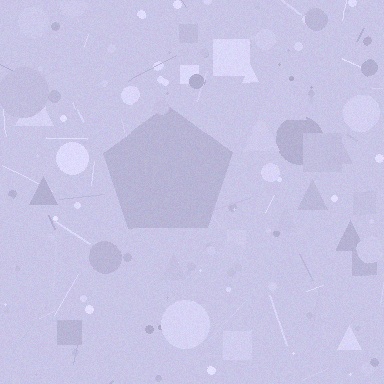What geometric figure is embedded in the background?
A pentagon is embedded in the background.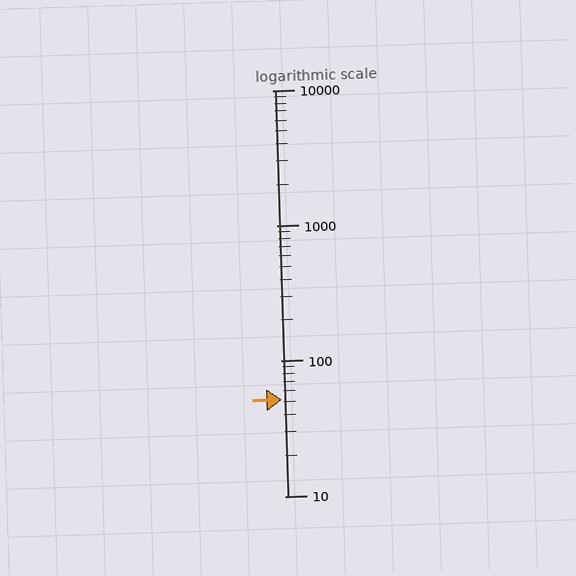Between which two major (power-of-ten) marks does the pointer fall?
The pointer is between 10 and 100.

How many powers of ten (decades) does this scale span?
The scale spans 3 decades, from 10 to 10000.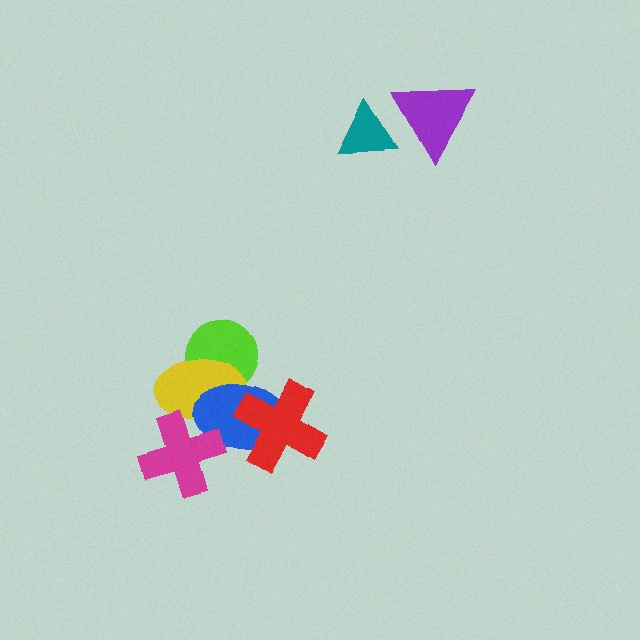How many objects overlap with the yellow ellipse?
3 objects overlap with the yellow ellipse.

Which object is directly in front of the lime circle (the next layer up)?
The yellow ellipse is directly in front of the lime circle.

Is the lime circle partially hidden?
Yes, it is partially covered by another shape.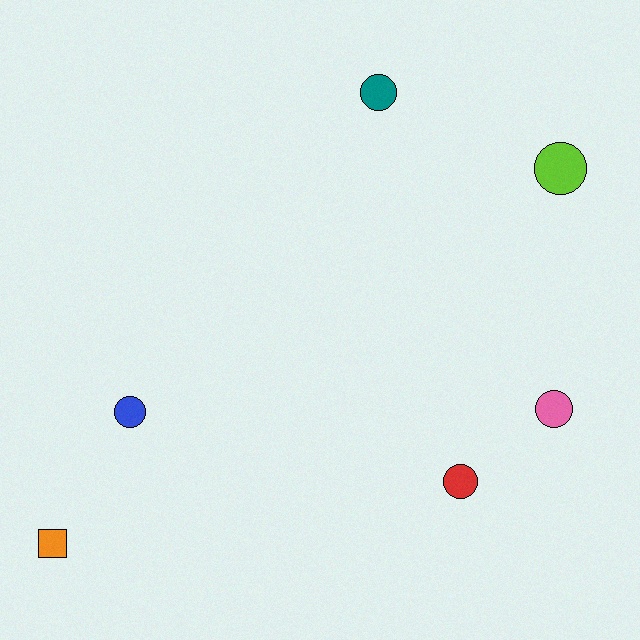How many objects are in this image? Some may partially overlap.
There are 6 objects.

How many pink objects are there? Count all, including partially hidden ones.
There is 1 pink object.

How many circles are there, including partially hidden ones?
There are 5 circles.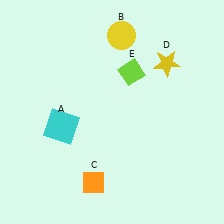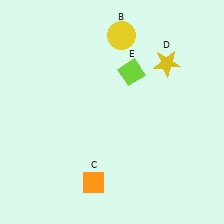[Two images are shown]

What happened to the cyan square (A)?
The cyan square (A) was removed in Image 2. It was in the bottom-left area of Image 1.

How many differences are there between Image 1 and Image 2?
There is 1 difference between the two images.